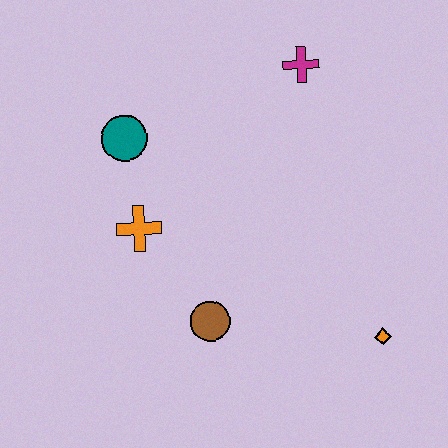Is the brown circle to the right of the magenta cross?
No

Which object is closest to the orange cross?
The teal circle is closest to the orange cross.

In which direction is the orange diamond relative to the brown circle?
The orange diamond is to the right of the brown circle.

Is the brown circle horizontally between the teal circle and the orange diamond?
Yes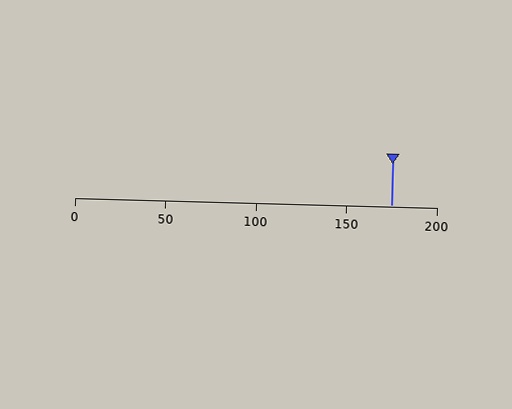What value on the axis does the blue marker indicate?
The marker indicates approximately 175.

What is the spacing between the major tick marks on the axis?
The major ticks are spaced 50 apart.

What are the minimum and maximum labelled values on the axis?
The axis runs from 0 to 200.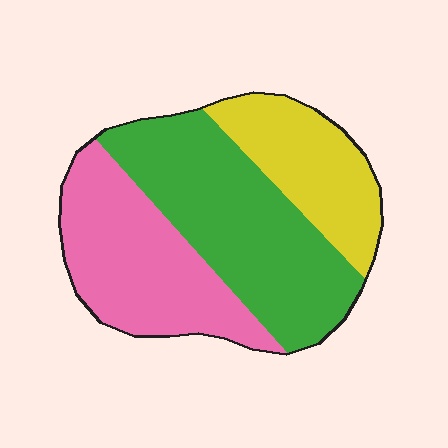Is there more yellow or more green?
Green.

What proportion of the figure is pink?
Pink covers roughly 35% of the figure.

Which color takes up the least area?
Yellow, at roughly 25%.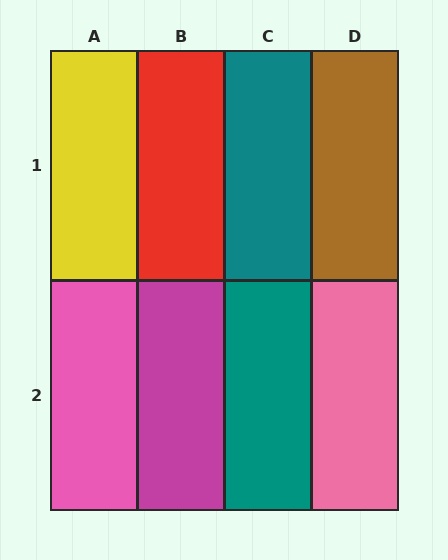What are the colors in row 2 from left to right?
Pink, magenta, teal, pink.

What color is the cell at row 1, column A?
Yellow.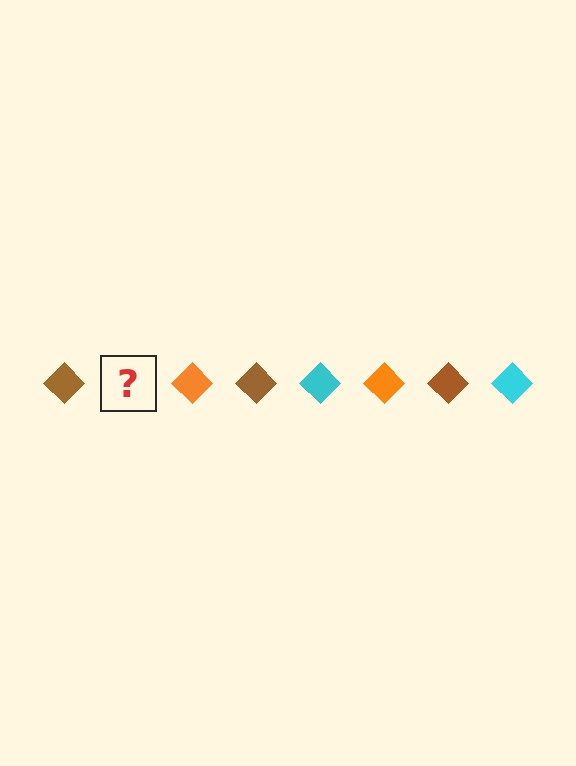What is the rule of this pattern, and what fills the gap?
The rule is that the pattern cycles through brown, cyan, orange diamonds. The gap should be filled with a cyan diamond.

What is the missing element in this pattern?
The missing element is a cyan diamond.